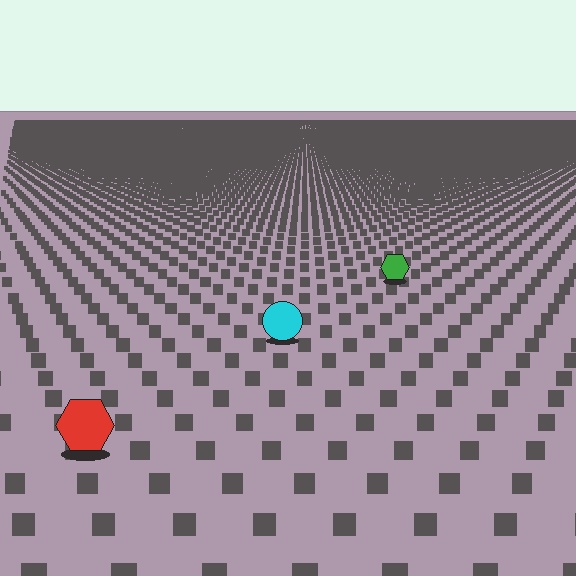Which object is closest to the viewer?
The red hexagon is closest. The texture marks near it are larger and more spread out.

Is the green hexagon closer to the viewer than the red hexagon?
No. The red hexagon is closer — you can tell from the texture gradient: the ground texture is coarser near it.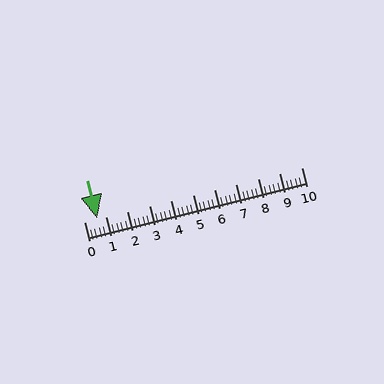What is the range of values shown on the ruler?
The ruler shows values from 0 to 10.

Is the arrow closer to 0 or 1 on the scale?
The arrow is closer to 1.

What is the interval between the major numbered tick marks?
The major tick marks are spaced 1 units apart.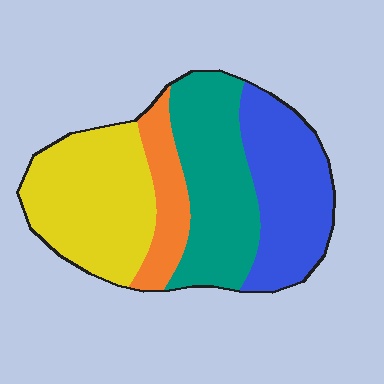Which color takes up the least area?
Orange, at roughly 10%.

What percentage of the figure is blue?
Blue takes up about one quarter (1/4) of the figure.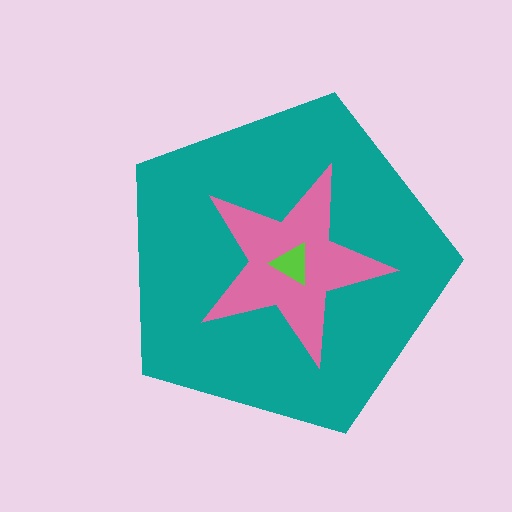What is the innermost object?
The lime triangle.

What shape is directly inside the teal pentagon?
The pink star.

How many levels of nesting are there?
3.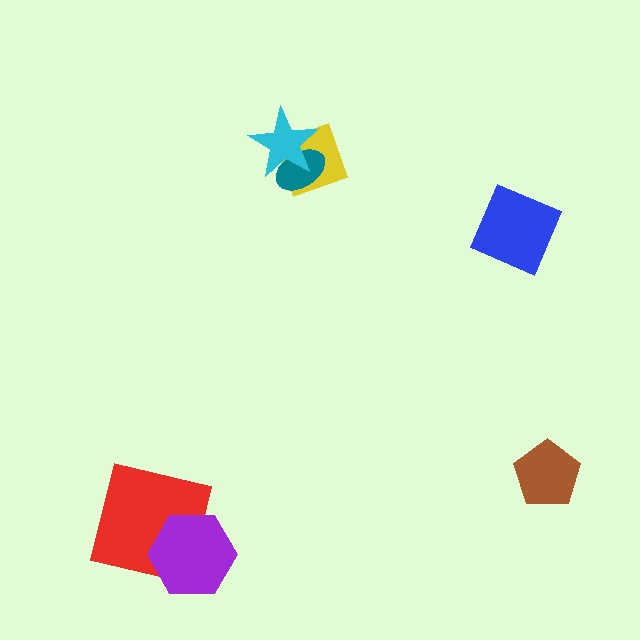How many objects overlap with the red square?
1 object overlaps with the red square.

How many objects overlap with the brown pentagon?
0 objects overlap with the brown pentagon.